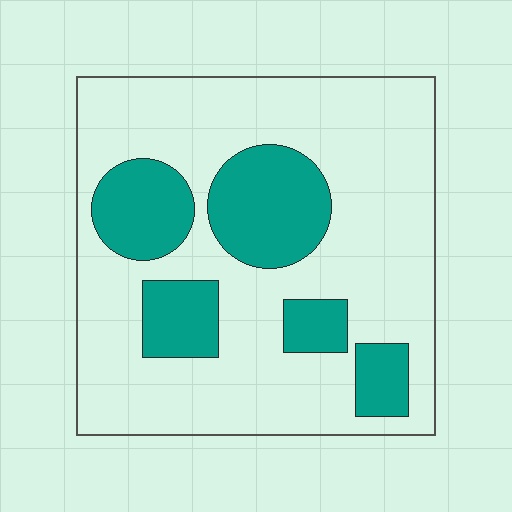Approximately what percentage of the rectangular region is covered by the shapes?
Approximately 25%.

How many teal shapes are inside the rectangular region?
5.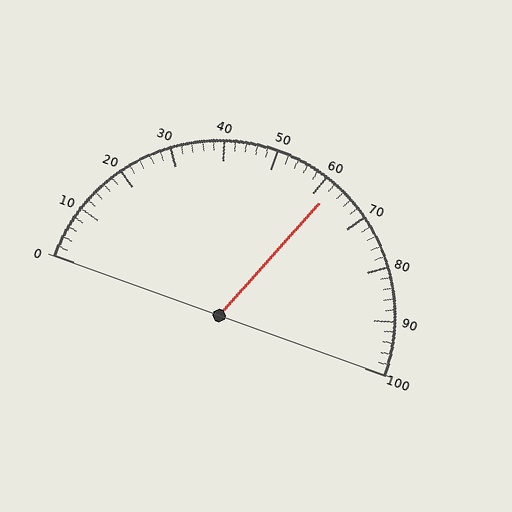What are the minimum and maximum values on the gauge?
The gauge ranges from 0 to 100.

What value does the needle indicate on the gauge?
The needle indicates approximately 62.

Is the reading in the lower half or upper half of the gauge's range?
The reading is in the upper half of the range (0 to 100).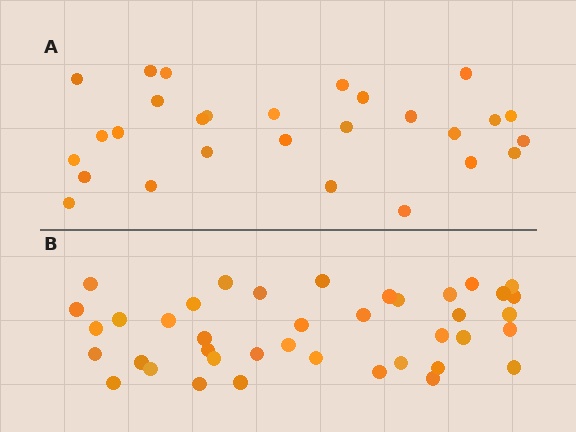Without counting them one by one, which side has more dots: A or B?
Region B (the bottom region) has more dots.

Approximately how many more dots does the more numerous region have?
Region B has roughly 12 or so more dots than region A.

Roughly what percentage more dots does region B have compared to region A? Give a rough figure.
About 45% more.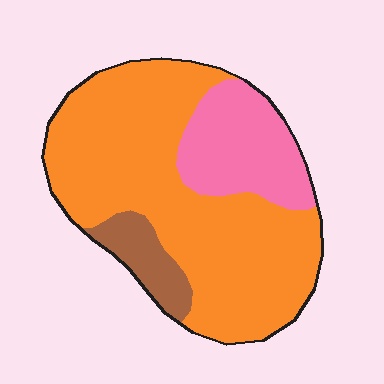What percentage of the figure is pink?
Pink takes up about one fifth (1/5) of the figure.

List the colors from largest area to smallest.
From largest to smallest: orange, pink, brown.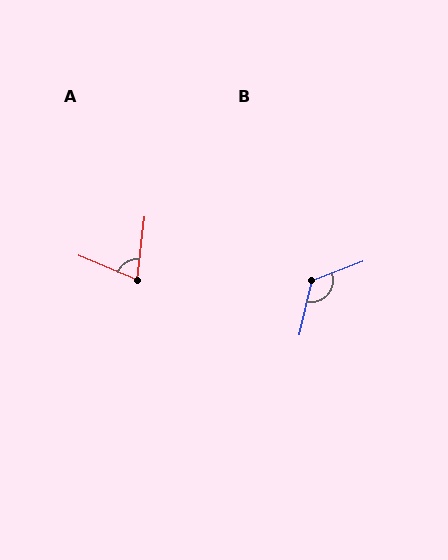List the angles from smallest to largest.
A (75°), B (124°).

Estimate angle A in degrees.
Approximately 75 degrees.